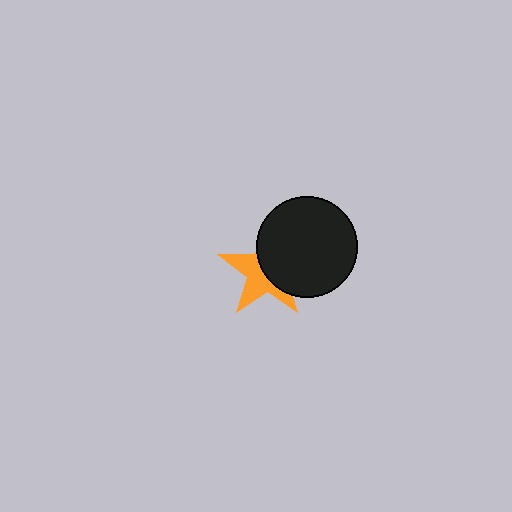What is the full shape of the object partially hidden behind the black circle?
The partially hidden object is an orange star.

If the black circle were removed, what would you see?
You would see the complete orange star.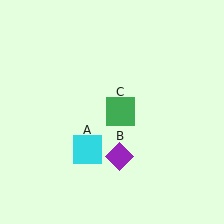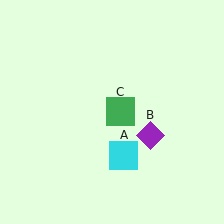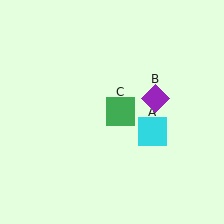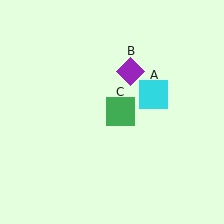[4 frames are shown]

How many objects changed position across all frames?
2 objects changed position: cyan square (object A), purple diamond (object B).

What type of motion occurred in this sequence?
The cyan square (object A), purple diamond (object B) rotated counterclockwise around the center of the scene.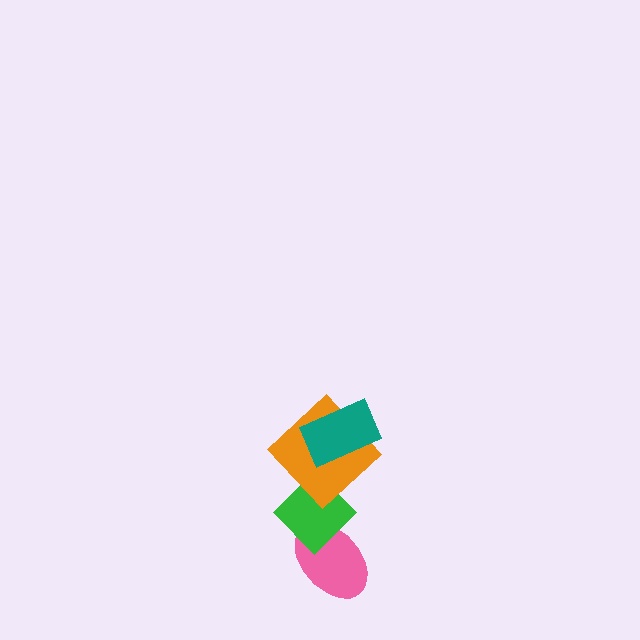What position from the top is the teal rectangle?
The teal rectangle is 1st from the top.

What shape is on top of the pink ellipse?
The green diamond is on top of the pink ellipse.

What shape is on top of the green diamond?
The orange diamond is on top of the green diamond.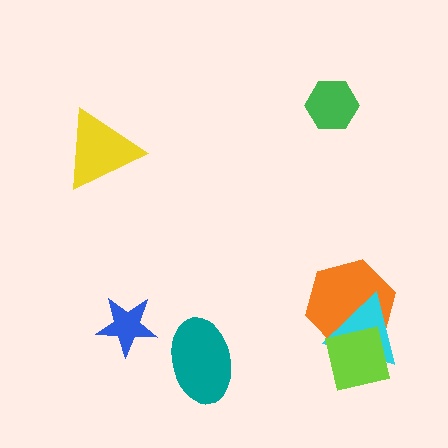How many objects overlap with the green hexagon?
0 objects overlap with the green hexagon.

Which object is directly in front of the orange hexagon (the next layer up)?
The cyan triangle is directly in front of the orange hexagon.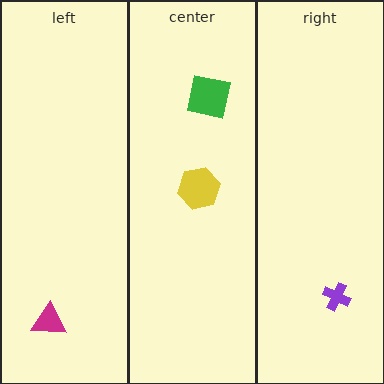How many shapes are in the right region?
1.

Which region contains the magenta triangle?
The left region.